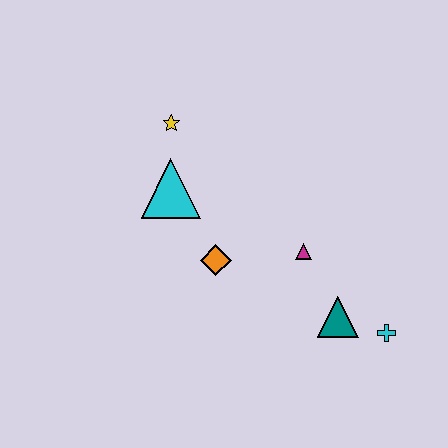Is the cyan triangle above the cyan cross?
Yes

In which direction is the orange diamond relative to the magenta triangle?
The orange diamond is to the left of the magenta triangle.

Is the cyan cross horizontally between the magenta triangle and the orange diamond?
No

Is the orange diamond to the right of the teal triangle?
No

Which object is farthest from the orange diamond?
The cyan cross is farthest from the orange diamond.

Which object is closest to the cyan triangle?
The yellow star is closest to the cyan triangle.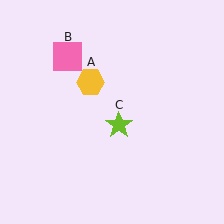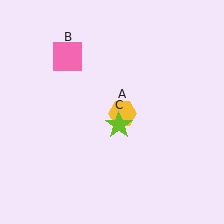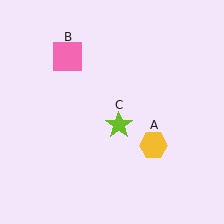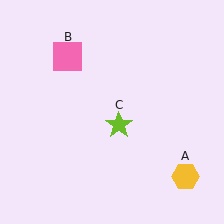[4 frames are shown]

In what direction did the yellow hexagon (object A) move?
The yellow hexagon (object A) moved down and to the right.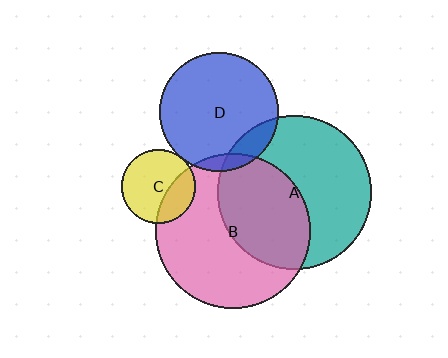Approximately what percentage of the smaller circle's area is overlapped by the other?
Approximately 15%.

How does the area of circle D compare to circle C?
Approximately 2.5 times.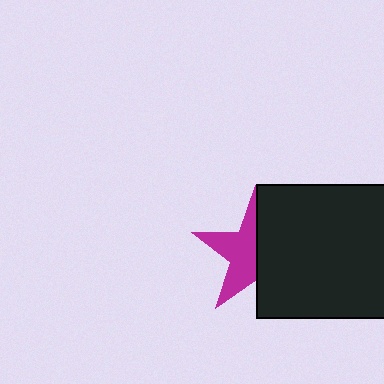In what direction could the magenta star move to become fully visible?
The magenta star could move left. That would shift it out from behind the black rectangle entirely.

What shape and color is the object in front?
The object in front is a black rectangle.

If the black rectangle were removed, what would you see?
You would see the complete magenta star.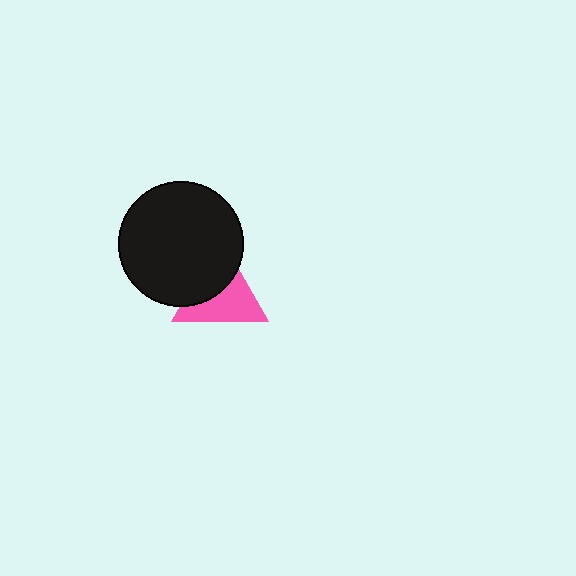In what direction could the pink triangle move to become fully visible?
The pink triangle could move toward the lower-right. That would shift it out from behind the black circle entirely.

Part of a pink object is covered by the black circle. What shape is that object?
It is a triangle.